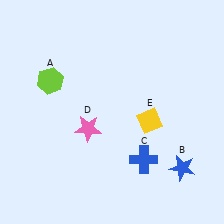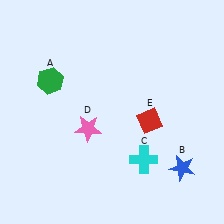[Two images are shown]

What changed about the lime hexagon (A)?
In Image 1, A is lime. In Image 2, it changed to green.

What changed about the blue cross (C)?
In Image 1, C is blue. In Image 2, it changed to cyan.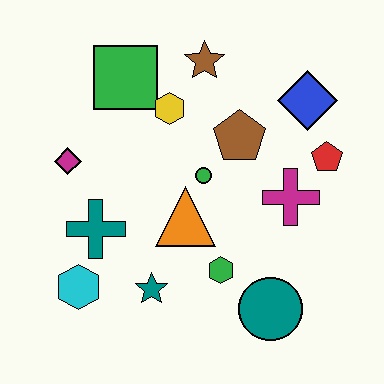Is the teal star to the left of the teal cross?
No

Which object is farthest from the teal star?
The blue diamond is farthest from the teal star.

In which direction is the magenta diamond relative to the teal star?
The magenta diamond is above the teal star.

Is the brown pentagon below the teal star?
No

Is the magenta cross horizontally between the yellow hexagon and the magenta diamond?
No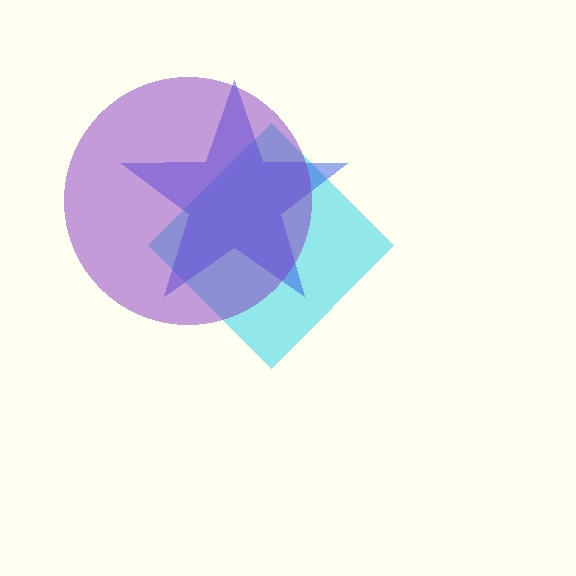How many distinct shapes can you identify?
There are 3 distinct shapes: a cyan diamond, a blue star, a purple circle.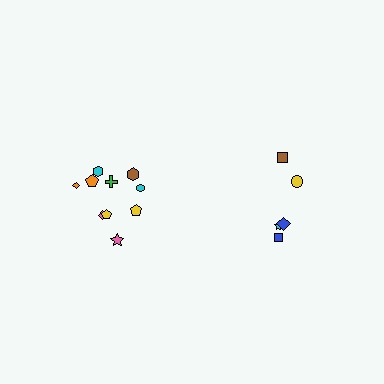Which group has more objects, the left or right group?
The left group.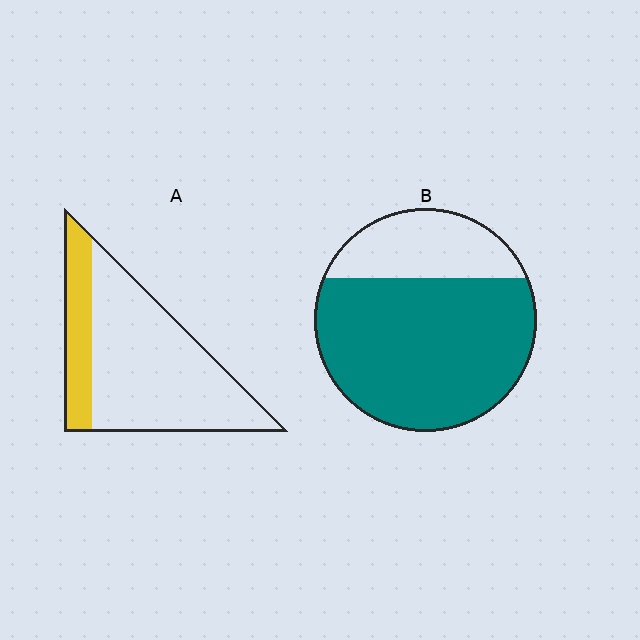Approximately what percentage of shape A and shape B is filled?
A is approximately 25% and B is approximately 75%.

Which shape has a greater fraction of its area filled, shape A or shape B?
Shape B.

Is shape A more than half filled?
No.